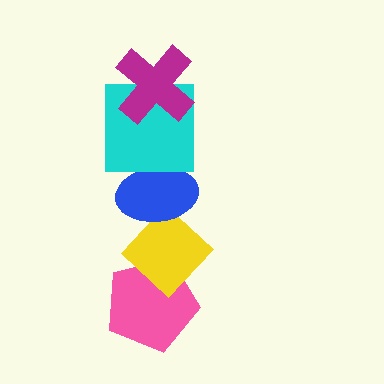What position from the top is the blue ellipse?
The blue ellipse is 3rd from the top.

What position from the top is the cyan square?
The cyan square is 2nd from the top.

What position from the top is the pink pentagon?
The pink pentagon is 5th from the top.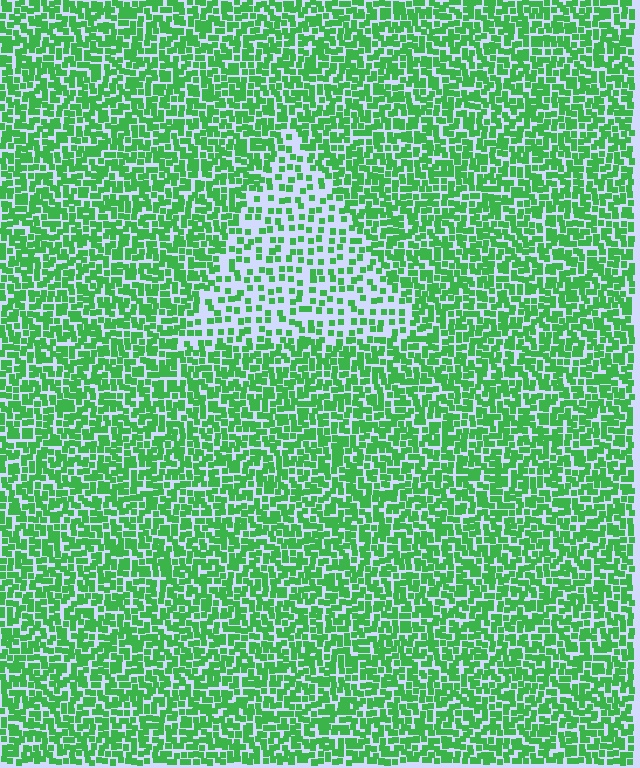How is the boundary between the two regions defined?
The boundary is defined by a change in element density (approximately 2.2x ratio). All elements are the same color, size, and shape.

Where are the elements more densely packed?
The elements are more densely packed outside the triangle boundary.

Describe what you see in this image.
The image contains small green elements arranged at two different densities. A triangle-shaped region is visible where the elements are less densely packed than the surrounding area.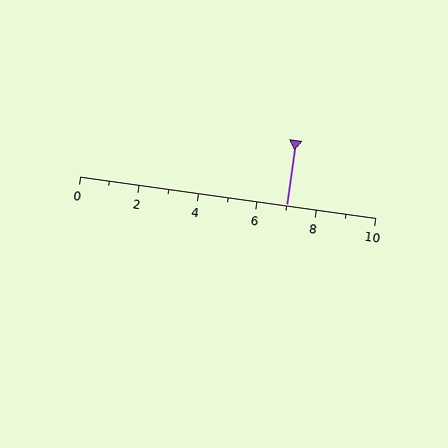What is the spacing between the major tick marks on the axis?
The major ticks are spaced 2 apart.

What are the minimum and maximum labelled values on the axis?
The axis runs from 0 to 10.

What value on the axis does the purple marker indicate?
The marker indicates approximately 7.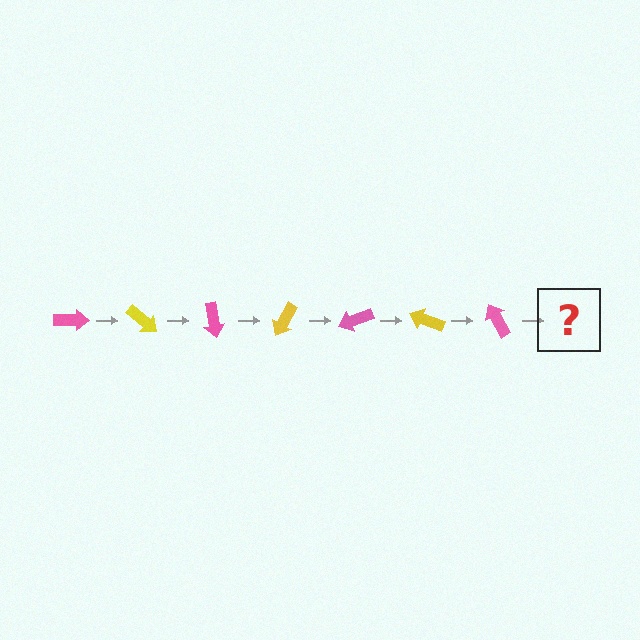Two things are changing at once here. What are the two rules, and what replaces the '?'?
The two rules are that it rotates 40 degrees each step and the color cycles through pink and yellow. The '?' should be a yellow arrow, rotated 280 degrees from the start.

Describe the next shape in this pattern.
It should be a yellow arrow, rotated 280 degrees from the start.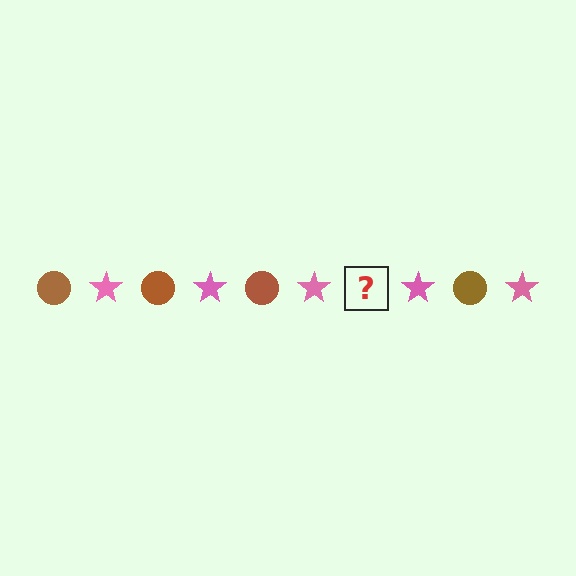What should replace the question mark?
The question mark should be replaced with a brown circle.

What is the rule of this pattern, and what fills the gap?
The rule is that the pattern alternates between brown circle and pink star. The gap should be filled with a brown circle.